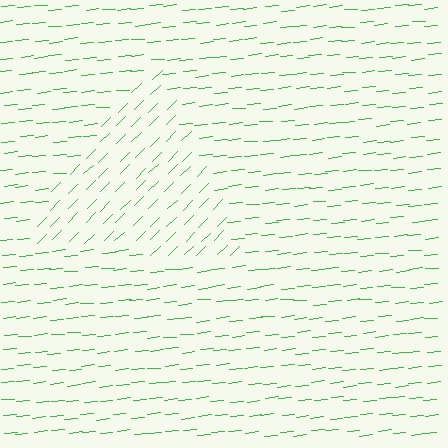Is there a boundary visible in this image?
Yes, there is a texture boundary formed by a change in line orientation.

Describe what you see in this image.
The image is filled with small green line segments. A triangle region in the image has lines oriented differently from the surrounding lines, creating a visible texture boundary.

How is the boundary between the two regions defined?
The boundary is defined purely by a change in line orientation (approximately 39 degrees difference). All lines are the same color and thickness.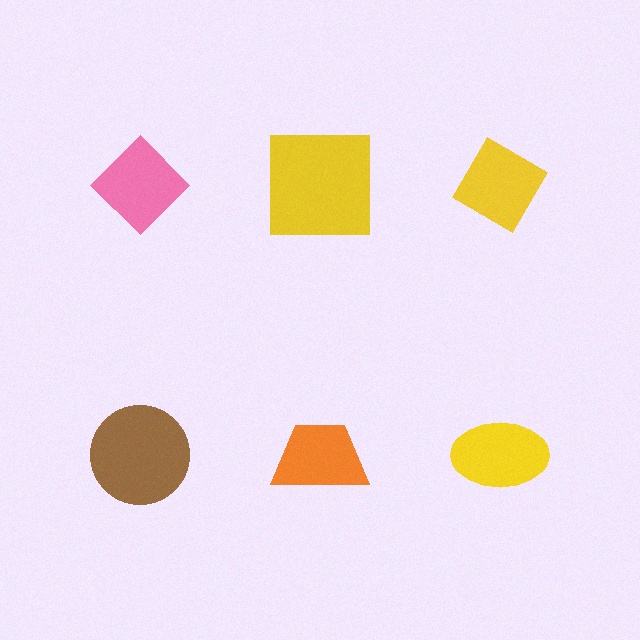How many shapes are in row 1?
3 shapes.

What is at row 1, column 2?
A yellow square.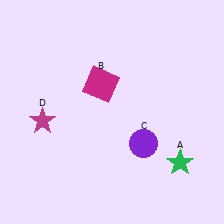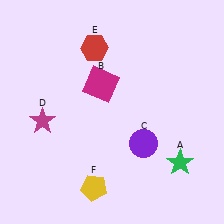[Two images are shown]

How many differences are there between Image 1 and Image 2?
There are 2 differences between the two images.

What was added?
A red hexagon (E), a yellow pentagon (F) were added in Image 2.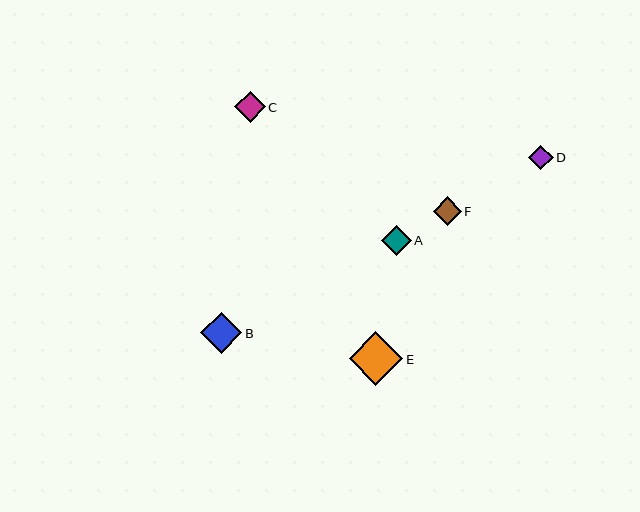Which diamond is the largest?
Diamond E is the largest with a size of approximately 53 pixels.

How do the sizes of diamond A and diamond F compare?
Diamond A and diamond F are approximately the same size.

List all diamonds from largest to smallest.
From largest to smallest: E, B, C, A, F, D.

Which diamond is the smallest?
Diamond D is the smallest with a size of approximately 24 pixels.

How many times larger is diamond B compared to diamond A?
Diamond B is approximately 1.4 times the size of diamond A.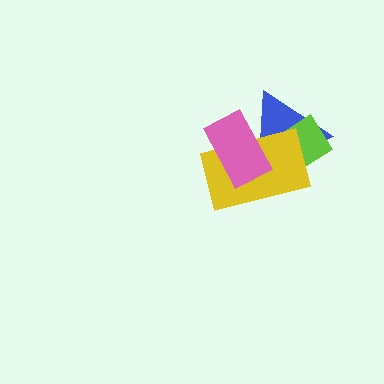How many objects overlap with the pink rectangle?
2 objects overlap with the pink rectangle.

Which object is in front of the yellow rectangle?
The pink rectangle is in front of the yellow rectangle.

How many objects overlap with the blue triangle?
3 objects overlap with the blue triangle.